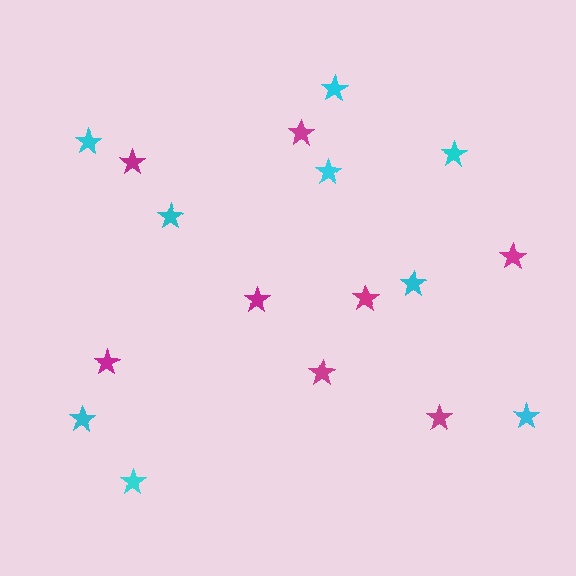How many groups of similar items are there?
There are 2 groups: one group of cyan stars (9) and one group of magenta stars (8).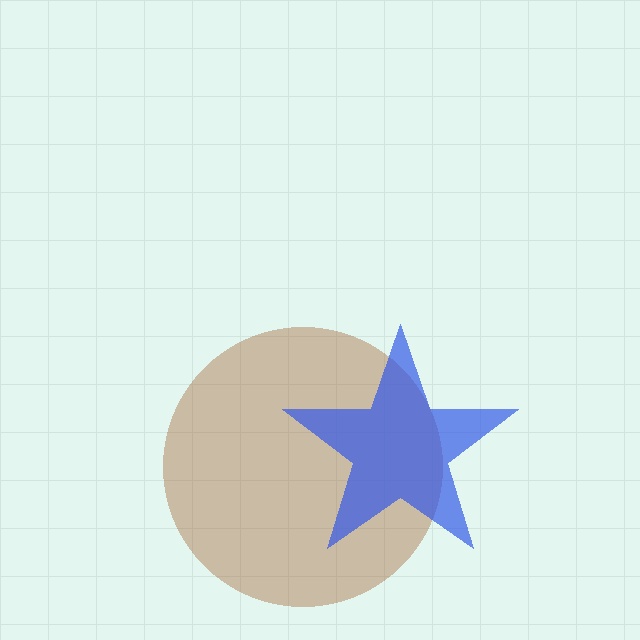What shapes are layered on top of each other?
The layered shapes are: a brown circle, a blue star.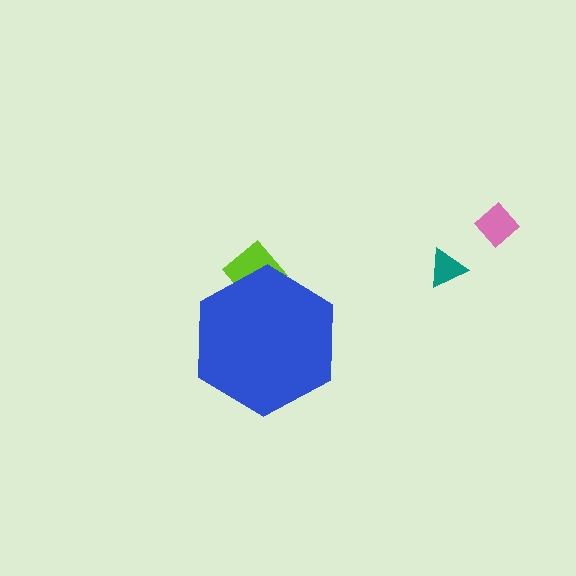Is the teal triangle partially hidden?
No, the teal triangle is fully visible.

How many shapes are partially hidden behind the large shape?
1 shape is partially hidden.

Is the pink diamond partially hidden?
No, the pink diamond is fully visible.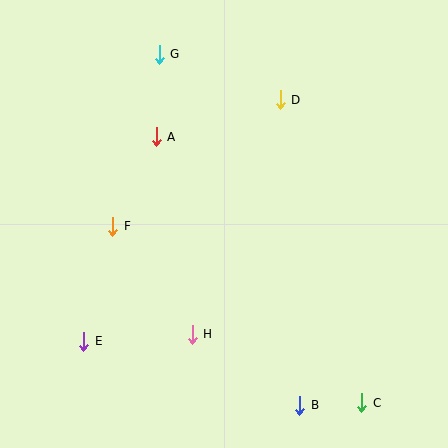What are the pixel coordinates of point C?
Point C is at (361, 403).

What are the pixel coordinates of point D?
Point D is at (280, 100).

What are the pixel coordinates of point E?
Point E is at (84, 341).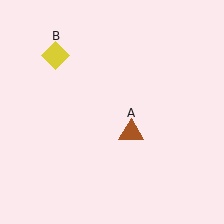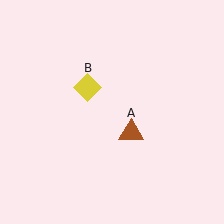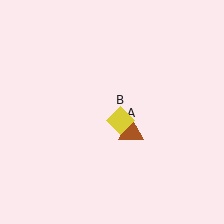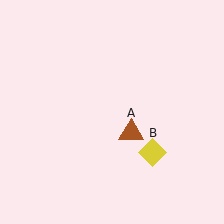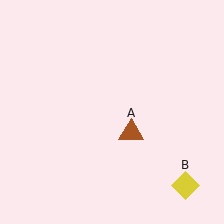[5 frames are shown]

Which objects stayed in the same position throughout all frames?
Brown triangle (object A) remained stationary.